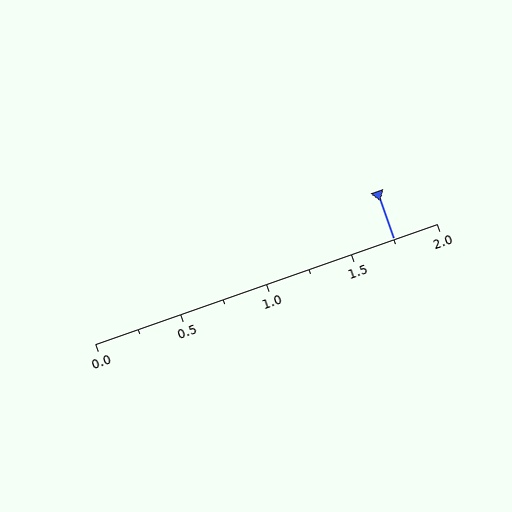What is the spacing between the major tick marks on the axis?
The major ticks are spaced 0.5 apart.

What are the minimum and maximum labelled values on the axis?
The axis runs from 0.0 to 2.0.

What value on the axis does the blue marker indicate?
The marker indicates approximately 1.75.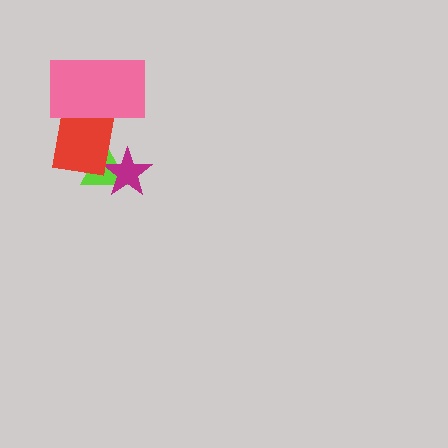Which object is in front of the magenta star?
The red rectangle is in front of the magenta star.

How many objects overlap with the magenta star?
2 objects overlap with the magenta star.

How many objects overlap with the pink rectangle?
1 object overlaps with the pink rectangle.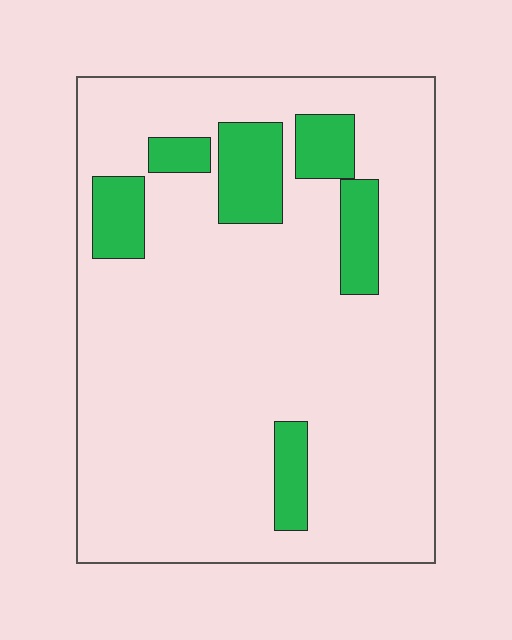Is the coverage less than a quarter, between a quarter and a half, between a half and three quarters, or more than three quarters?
Less than a quarter.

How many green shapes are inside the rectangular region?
6.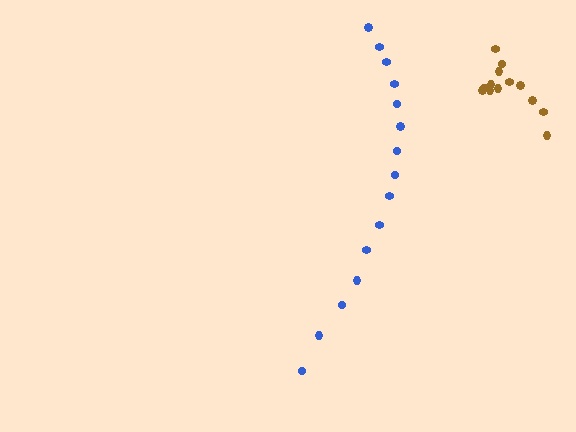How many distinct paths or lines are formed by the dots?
There are 2 distinct paths.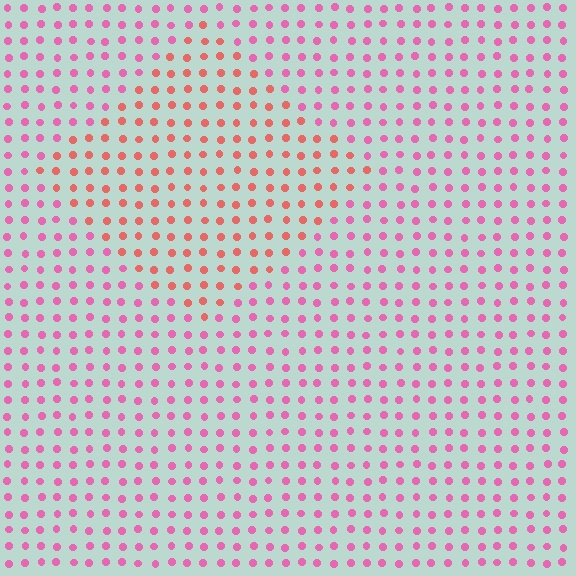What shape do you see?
I see a diamond.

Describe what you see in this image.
The image is filled with small pink elements in a uniform arrangement. A diamond-shaped region is visible where the elements are tinted to a slightly different hue, forming a subtle color boundary.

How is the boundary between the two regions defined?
The boundary is defined purely by a slight shift in hue (about 36 degrees). Spacing, size, and orientation are identical on both sides.